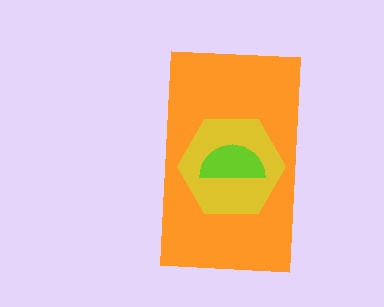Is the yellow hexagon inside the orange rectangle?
Yes.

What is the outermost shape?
The orange rectangle.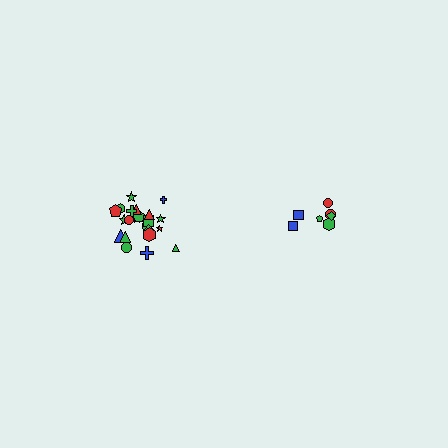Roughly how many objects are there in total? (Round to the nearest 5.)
Roughly 30 objects in total.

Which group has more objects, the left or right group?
The left group.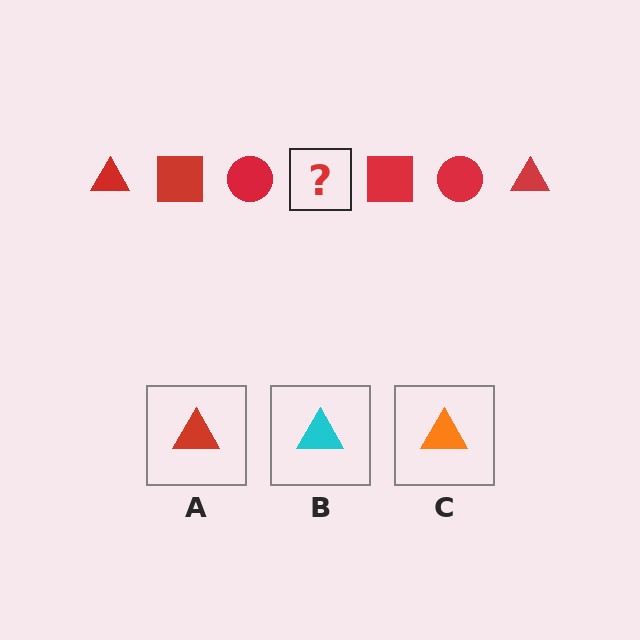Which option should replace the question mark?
Option A.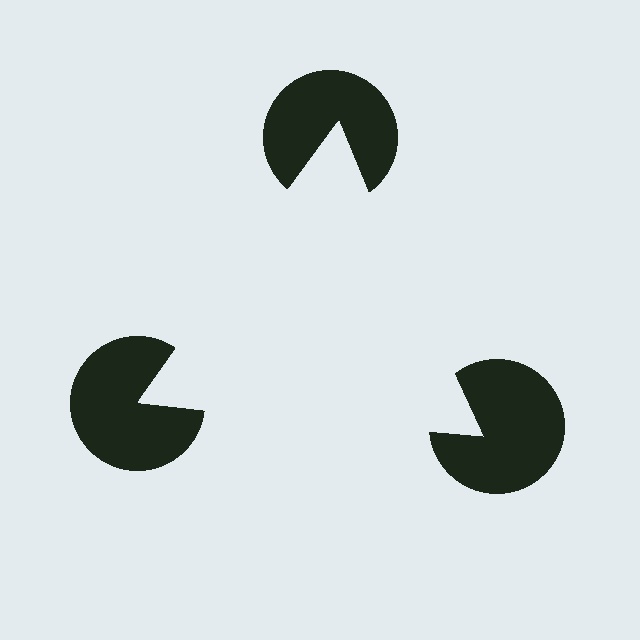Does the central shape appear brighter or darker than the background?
It typically appears slightly brighter than the background, even though no actual brightness change is drawn.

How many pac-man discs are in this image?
There are 3 — one at each vertex of the illusory triangle.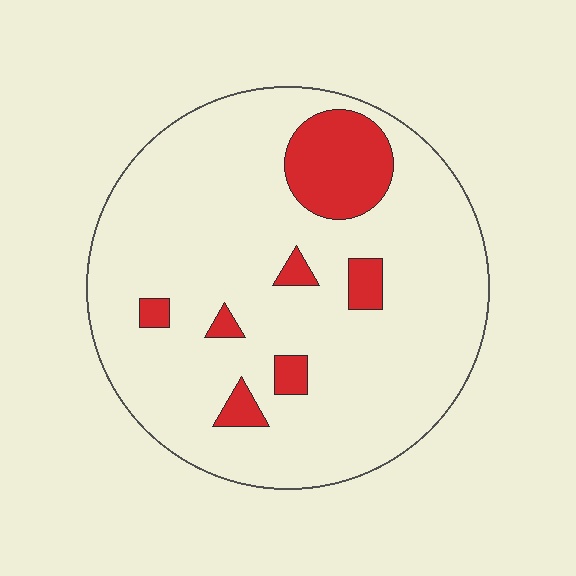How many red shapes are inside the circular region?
7.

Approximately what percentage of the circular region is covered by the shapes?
Approximately 15%.